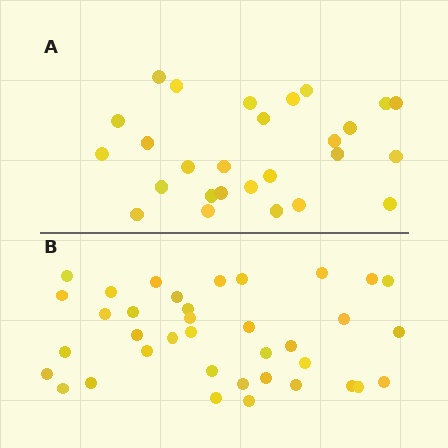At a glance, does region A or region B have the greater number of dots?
Region B (the bottom region) has more dots.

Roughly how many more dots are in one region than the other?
Region B has roughly 10 or so more dots than region A.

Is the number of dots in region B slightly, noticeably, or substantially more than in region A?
Region B has noticeably more, but not dramatically so. The ratio is roughly 1.4 to 1.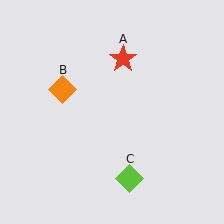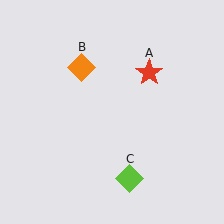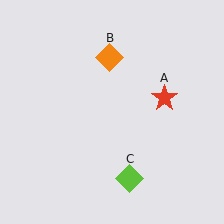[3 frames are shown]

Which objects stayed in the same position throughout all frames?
Lime diamond (object C) remained stationary.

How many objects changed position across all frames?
2 objects changed position: red star (object A), orange diamond (object B).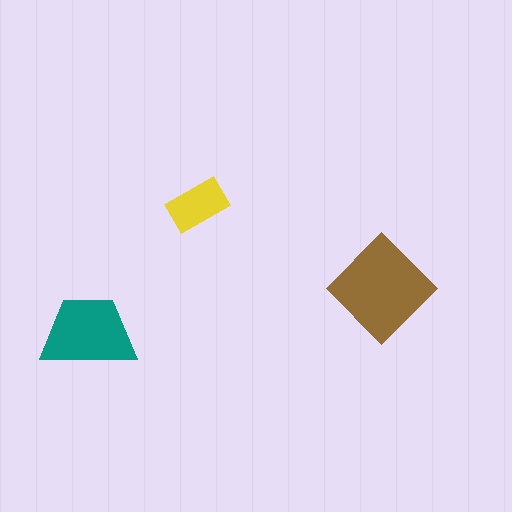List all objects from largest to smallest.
The brown diamond, the teal trapezoid, the yellow rectangle.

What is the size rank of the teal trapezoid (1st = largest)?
2nd.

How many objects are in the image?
There are 3 objects in the image.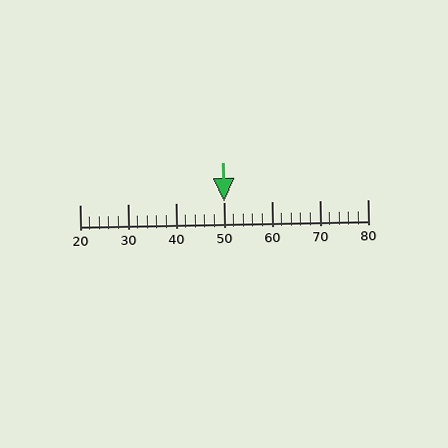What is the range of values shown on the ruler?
The ruler shows values from 20 to 80.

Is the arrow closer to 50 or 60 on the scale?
The arrow is closer to 50.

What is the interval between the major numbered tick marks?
The major tick marks are spaced 10 units apart.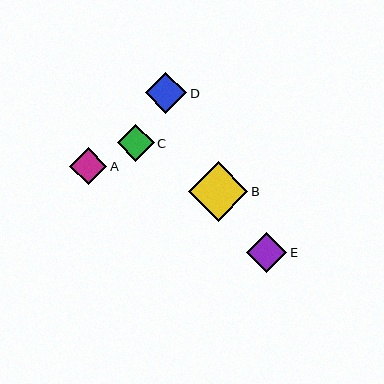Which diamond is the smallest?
Diamond A is the smallest with a size of approximately 37 pixels.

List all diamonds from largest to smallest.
From largest to smallest: B, D, E, C, A.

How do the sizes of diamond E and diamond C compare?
Diamond E and diamond C are approximately the same size.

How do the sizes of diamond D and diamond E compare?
Diamond D and diamond E are approximately the same size.